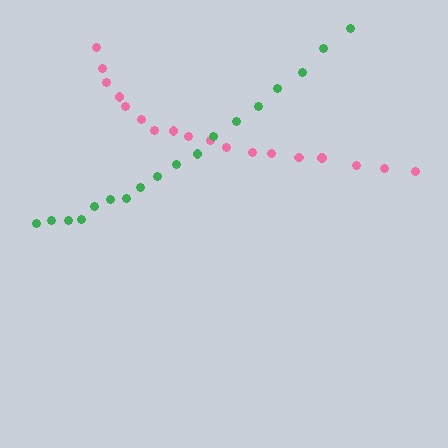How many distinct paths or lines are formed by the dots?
There are 2 distinct paths.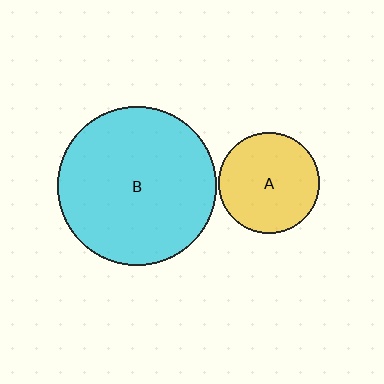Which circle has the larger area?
Circle B (cyan).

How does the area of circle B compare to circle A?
Approximately 2.5 times.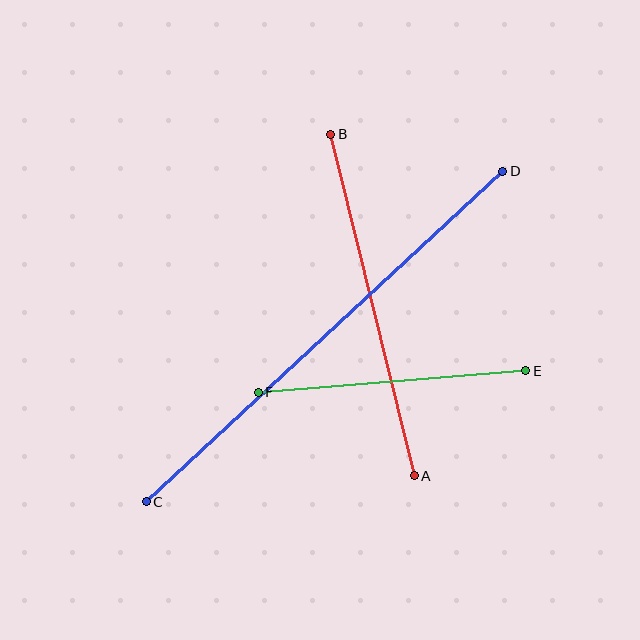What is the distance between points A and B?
The distance is approximately 351 pixels.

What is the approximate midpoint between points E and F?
The midpoint is at approximately (392, 382) pixels.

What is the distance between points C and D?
The distance is approximately 486 pixels.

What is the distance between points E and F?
The distance is approximately 268 pixels.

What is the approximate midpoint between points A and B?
The midpoint is at approximately (372, 305) pixels.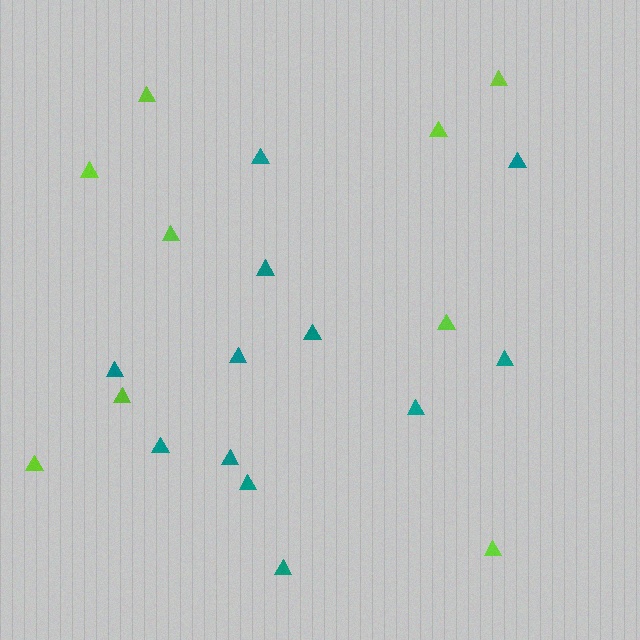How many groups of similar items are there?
There are 2 groups: one group of teal triangles (12) and one group of lime triangles (9).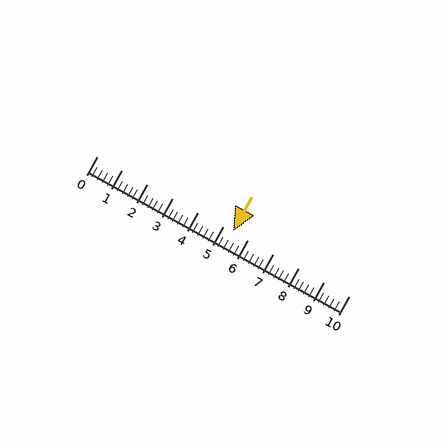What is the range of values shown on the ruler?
The ruler shows values from 0 to 10.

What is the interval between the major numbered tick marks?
The major tick marks are spaced 1 units apart.